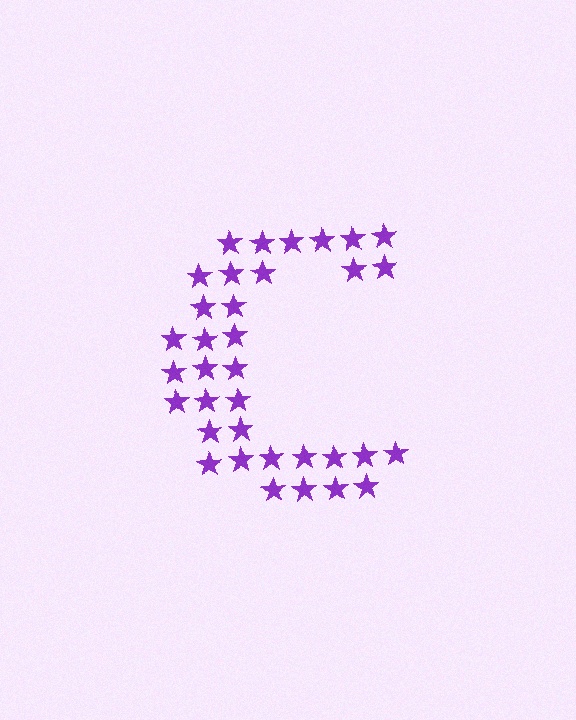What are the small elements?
The small elements are stars.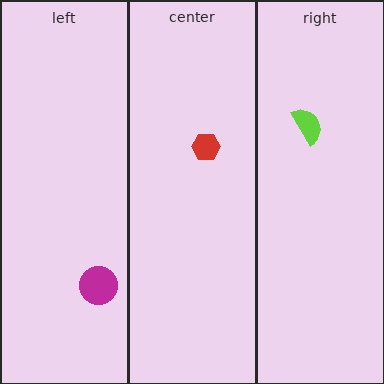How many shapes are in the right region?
1.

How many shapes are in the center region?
1.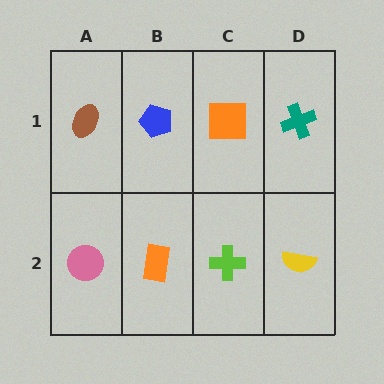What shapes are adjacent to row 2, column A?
A brown ellipse (row 1, column A), an orange rectangle (row 2, column B).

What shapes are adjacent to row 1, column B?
An orange rectangle (row 2, column B), a brown ellipse (row 1, column A), an orange square (row 1, column C).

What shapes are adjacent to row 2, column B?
A blue pentagon (row 1, column B), a pink circle (row 2, column A), a lime cross (row 2, column C).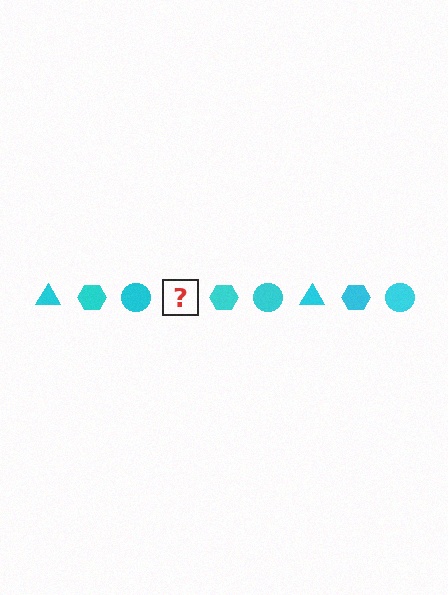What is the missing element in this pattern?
The missing element is a cyan triangle.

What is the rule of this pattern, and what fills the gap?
The rule is that the pattern cycles through triangle, hexagon, circle shapes in cyan. The gap should be filled with a cyan triangle.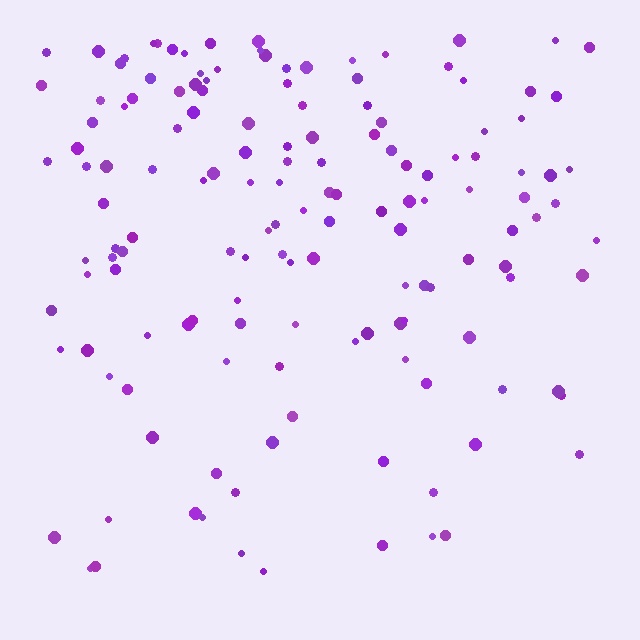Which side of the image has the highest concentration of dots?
The top.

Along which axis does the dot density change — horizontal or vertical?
Vertical.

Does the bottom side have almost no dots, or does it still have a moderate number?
Still a moderate number, just noticeably fewer than the top.